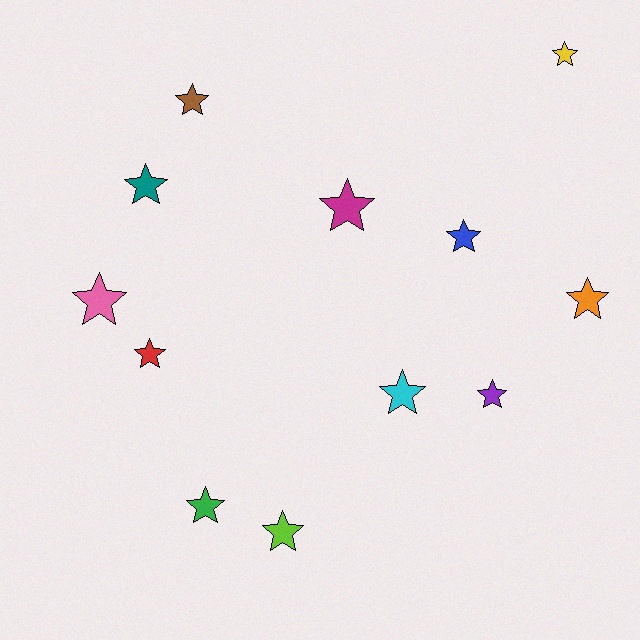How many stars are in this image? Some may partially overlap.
There are 12 stars.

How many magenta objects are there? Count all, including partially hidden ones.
There is 1 magenta object.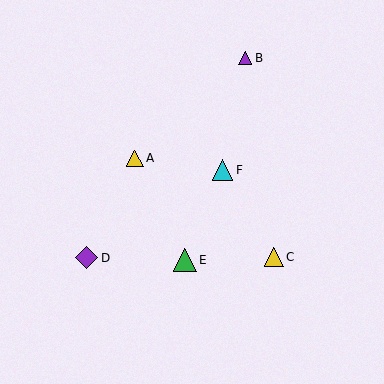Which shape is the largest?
The green triangle (labeled E) is the largest.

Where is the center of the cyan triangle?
The center of the cyan triangle is at (222, 170).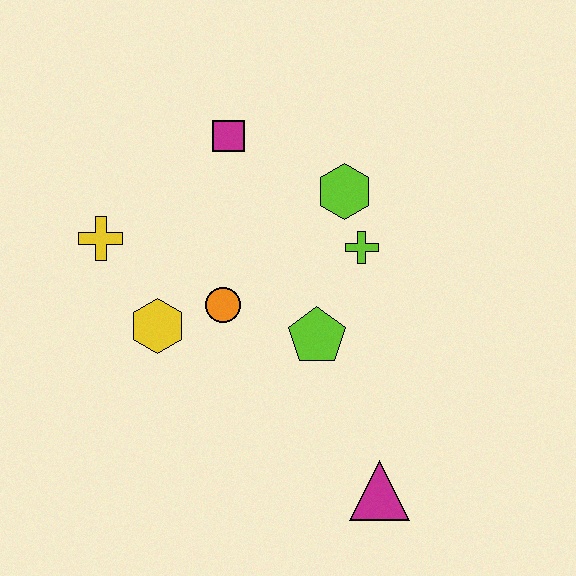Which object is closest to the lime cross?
The lime hexagon is closest to the lime cross.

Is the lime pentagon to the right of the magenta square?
Yes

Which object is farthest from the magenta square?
The magenta triangle is farthest from the magenta square.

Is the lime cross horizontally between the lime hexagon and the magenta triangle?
Yes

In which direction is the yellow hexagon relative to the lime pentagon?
The yellow hexagon is to the left of the lime pentagon.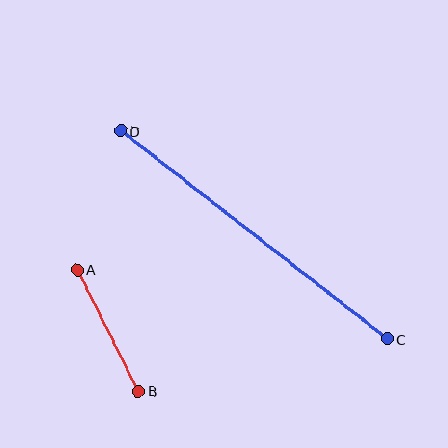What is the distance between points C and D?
The distance is approximately 338 pixels.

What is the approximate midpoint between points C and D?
The midpoint is at approximately (254, 235) pixels.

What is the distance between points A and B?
The distance is approximately 136 pixels.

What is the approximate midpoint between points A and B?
The midpoint is at approximately (108, 331) pixels.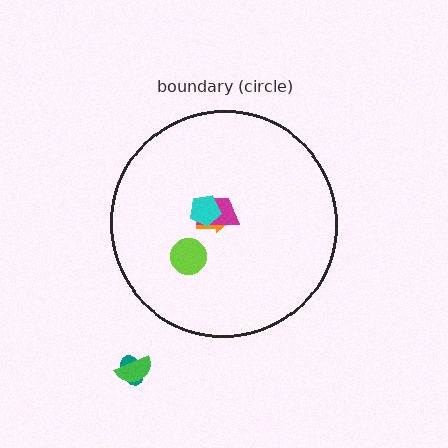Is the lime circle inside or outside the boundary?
Inside.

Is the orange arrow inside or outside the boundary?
Inside.